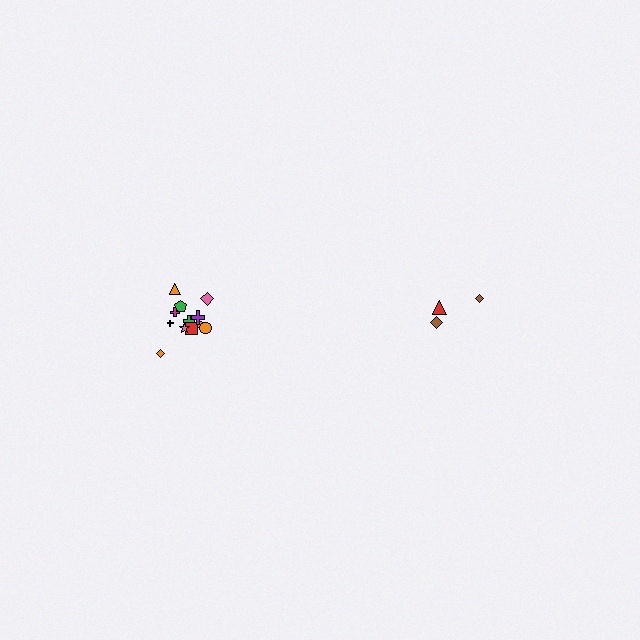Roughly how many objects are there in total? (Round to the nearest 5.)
Roughly 15 objects in total.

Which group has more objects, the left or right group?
The left group.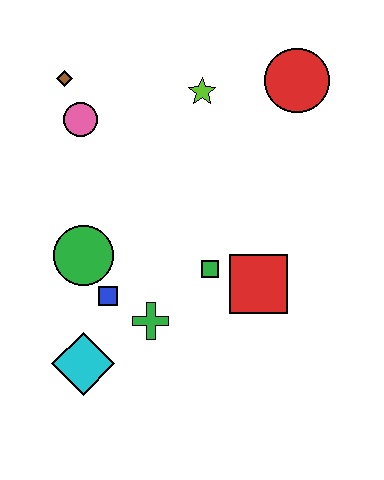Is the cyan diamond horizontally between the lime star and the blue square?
No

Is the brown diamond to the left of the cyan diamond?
Yes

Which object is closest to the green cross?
The blue square is closest to the green cross.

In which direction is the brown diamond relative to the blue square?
The brown diamond is above the blue square.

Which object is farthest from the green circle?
The red circle is farthest from the green circle.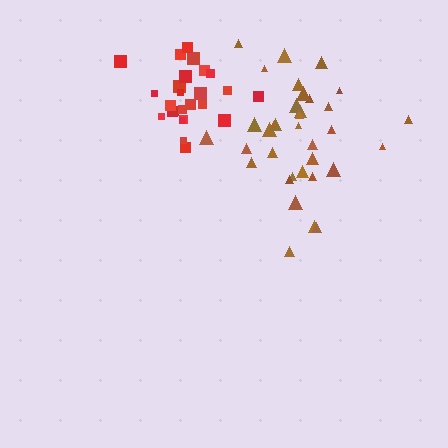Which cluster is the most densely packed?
Red.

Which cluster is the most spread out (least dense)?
Brown.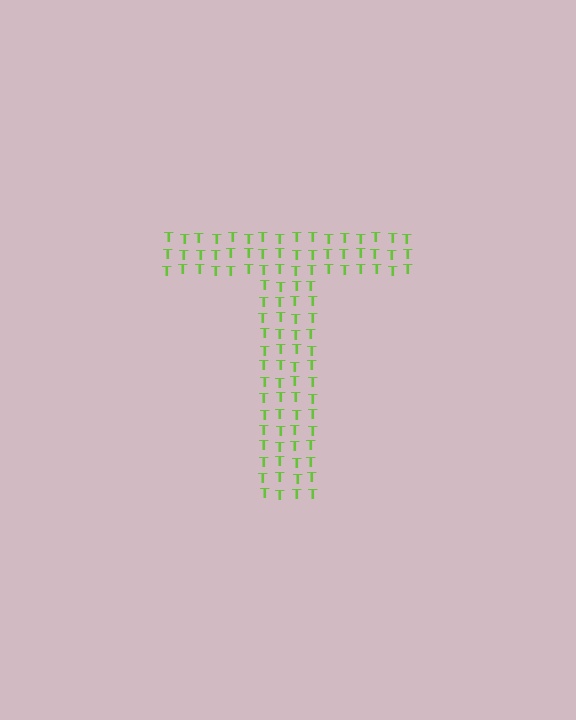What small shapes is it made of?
It is made of small letter T's.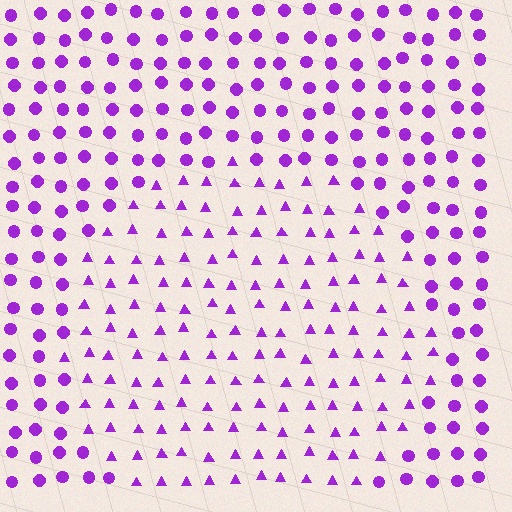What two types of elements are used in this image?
The image uses triangles inside the circle region and circles outside it.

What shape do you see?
I see a circle.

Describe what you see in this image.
The image is filled with small purple elements arranged in a uniform grid. A circle-shaped region contains triangles, while the surrounding area contains circles. The boundary is defined purely by the change in element shape.